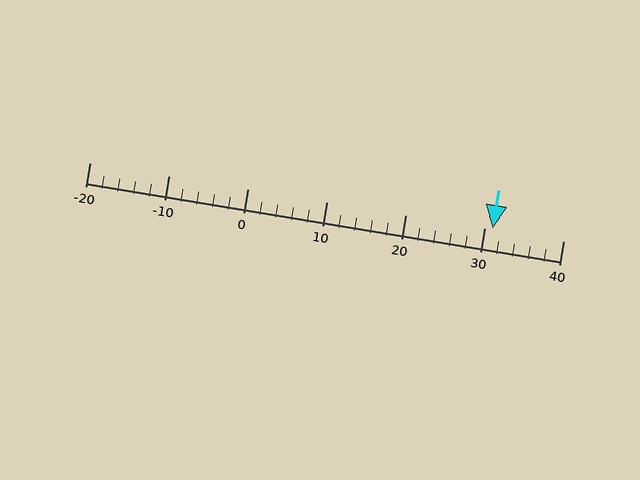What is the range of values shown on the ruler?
The ruler shows values from -20 to 40.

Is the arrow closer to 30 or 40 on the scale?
The arrow is closer to 30.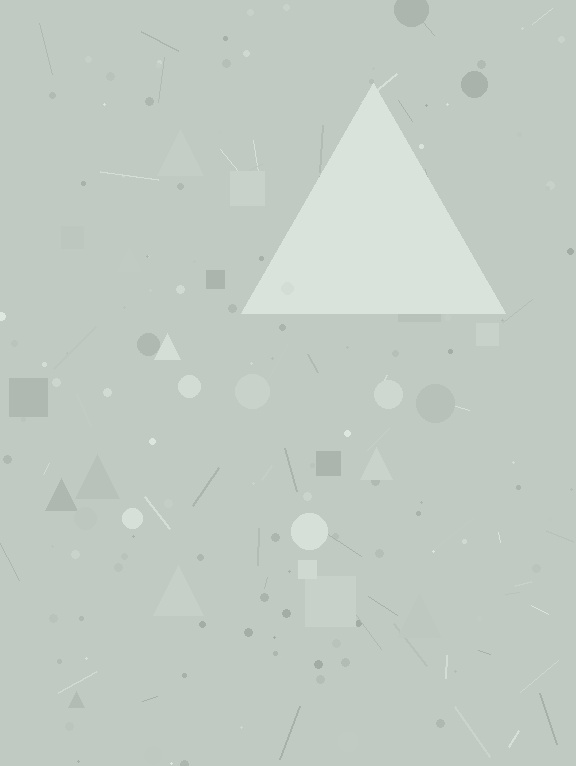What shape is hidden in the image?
A triangle is hidden in the image.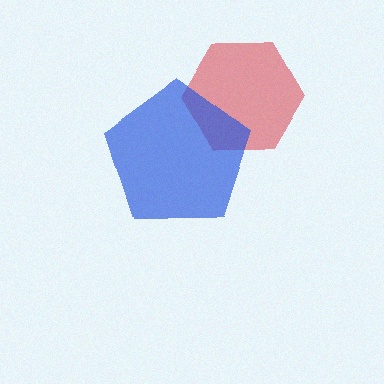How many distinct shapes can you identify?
There are 2 distinct shapes: a red hexagon, a blue pentagon.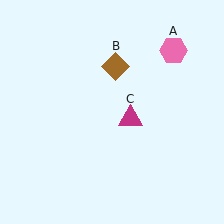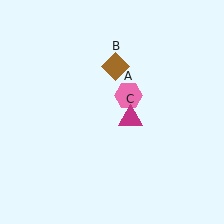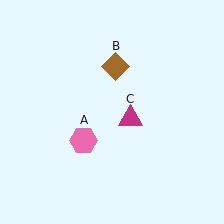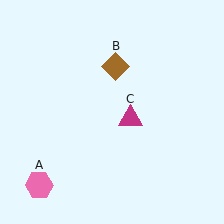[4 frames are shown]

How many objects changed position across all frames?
1 object changed position: pink hexagon (object A).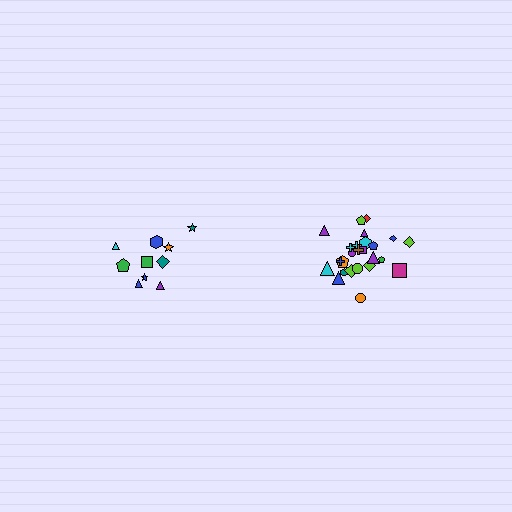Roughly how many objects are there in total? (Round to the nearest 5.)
Roughly 35 objects in total.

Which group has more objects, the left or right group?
The right group.